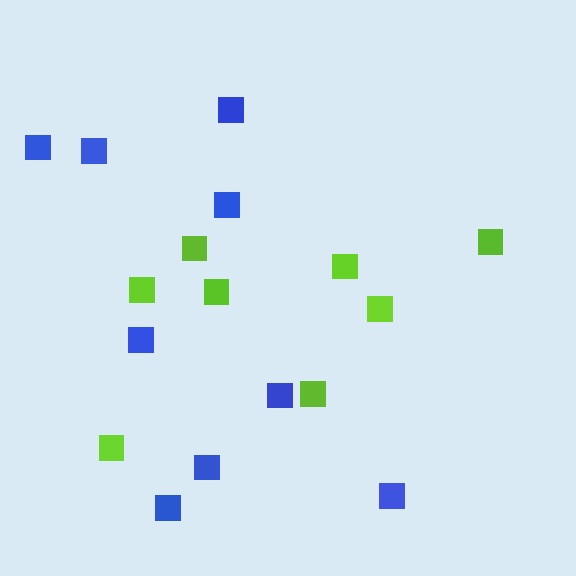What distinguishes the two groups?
There are 2 groups: one group of lime squares (8) and one group of blue squares (9).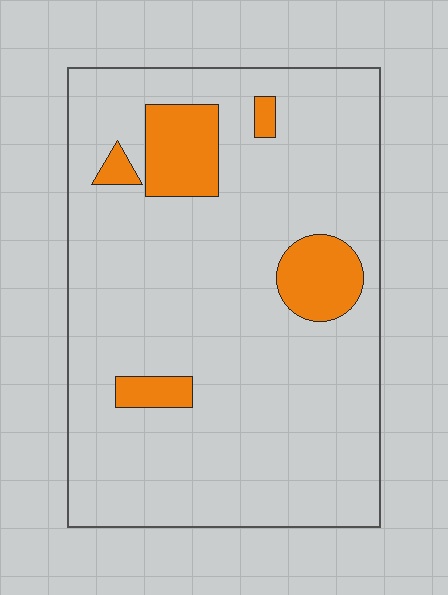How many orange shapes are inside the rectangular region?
5.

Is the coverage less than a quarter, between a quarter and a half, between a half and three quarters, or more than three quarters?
Less than a quarter.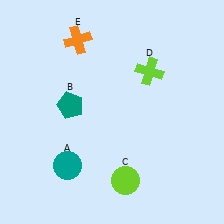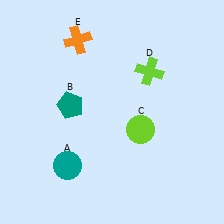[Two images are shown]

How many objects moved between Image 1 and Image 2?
1 object moved between the two images.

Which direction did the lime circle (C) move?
The lime circle (C) moved up.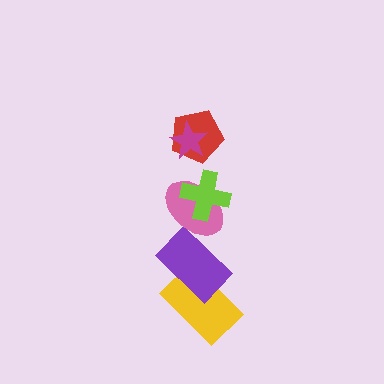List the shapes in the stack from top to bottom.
From top to bottom: the magenta star, the red pentagon, the lime cross, the pink ellipse, the purple rectangle, the yellow rectangle.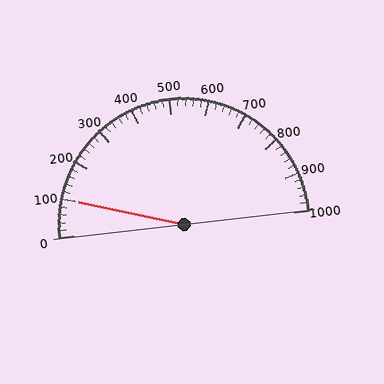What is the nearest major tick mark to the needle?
The nearest major tick mark is 100.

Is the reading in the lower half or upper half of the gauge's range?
The reading is in the lower half of the range (0 to 1000).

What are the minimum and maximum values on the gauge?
The gauge ranges from 0 to 1000.